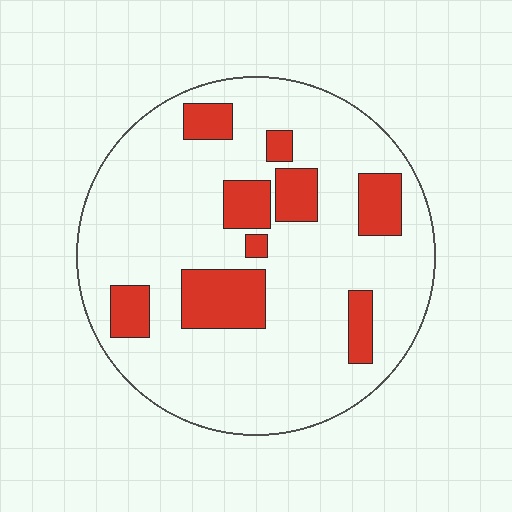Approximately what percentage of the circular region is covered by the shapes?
Approximately 20%.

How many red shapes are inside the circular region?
9.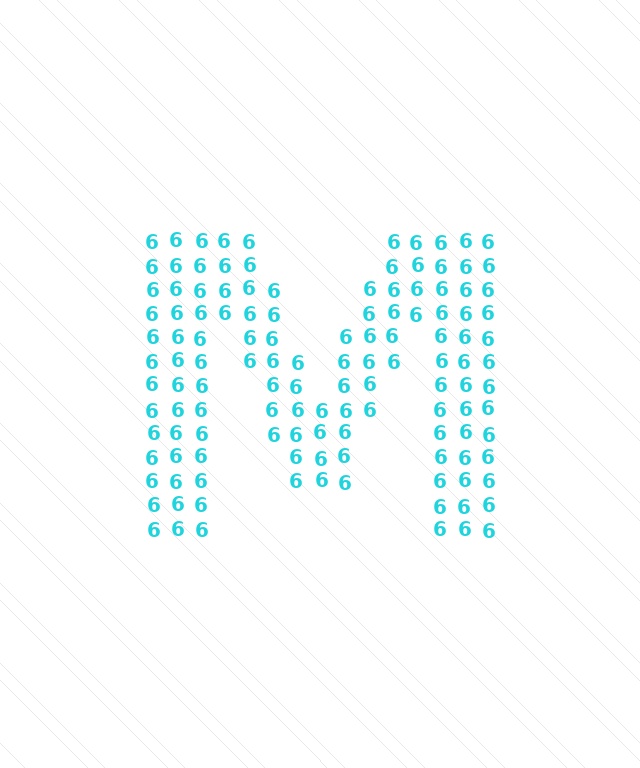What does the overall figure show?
The overall figure shows the letter M.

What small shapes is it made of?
It is made of small digit 6's.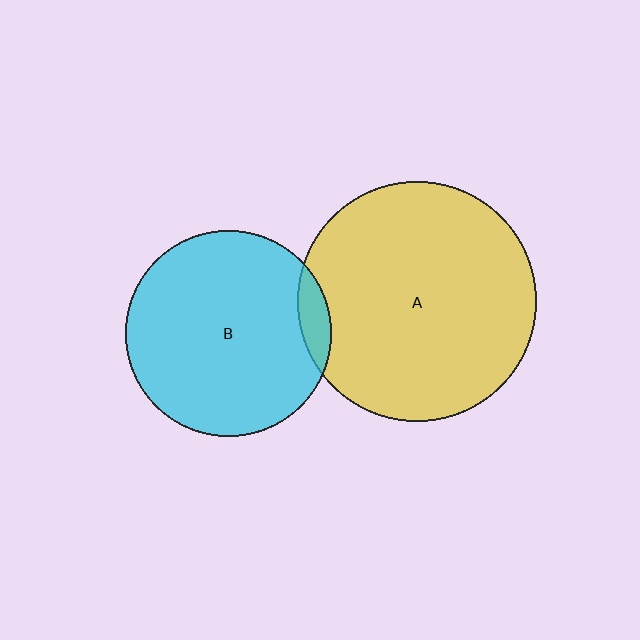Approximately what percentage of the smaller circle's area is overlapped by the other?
Approximately 5%.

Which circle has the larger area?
Circle A (yellow).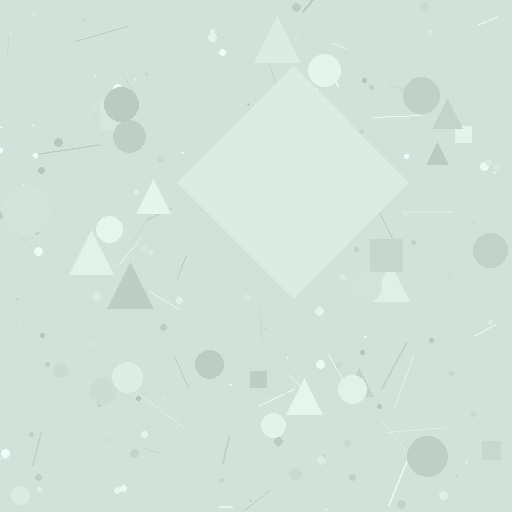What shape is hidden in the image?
A diamond is hidden in the image.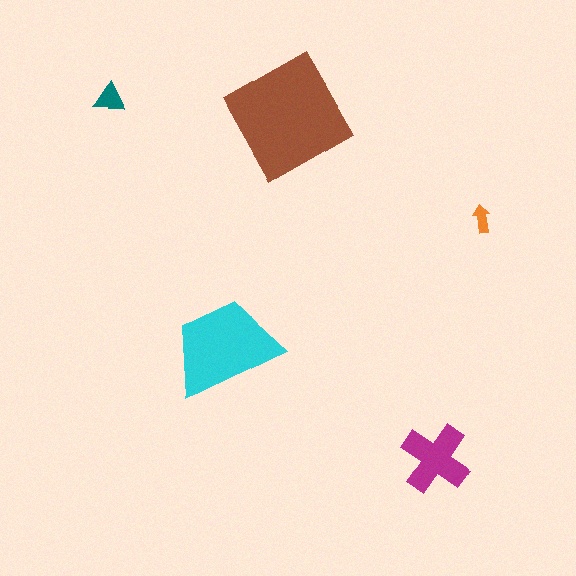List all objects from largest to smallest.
The brown square, the cyan trapezoid, the magenta cross, the teal triangle, the orange arrow.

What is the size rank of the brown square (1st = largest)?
1st.